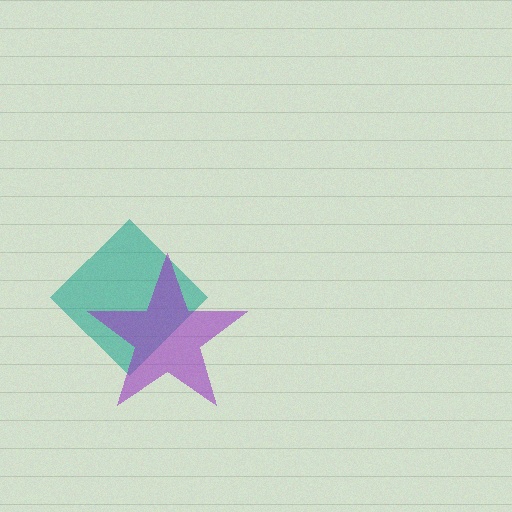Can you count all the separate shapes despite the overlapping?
Yes, there are 2 separate shapes.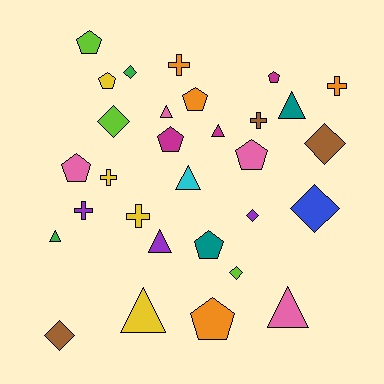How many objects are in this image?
There are 30 objects.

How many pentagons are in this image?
There are 9 pentagons.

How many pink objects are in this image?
There are 4 pink objects.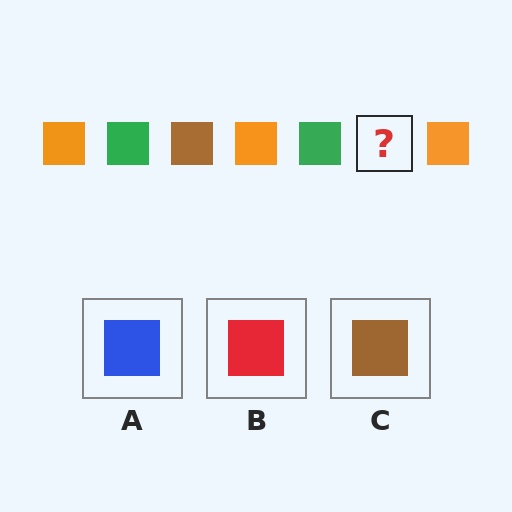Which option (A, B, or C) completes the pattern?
C.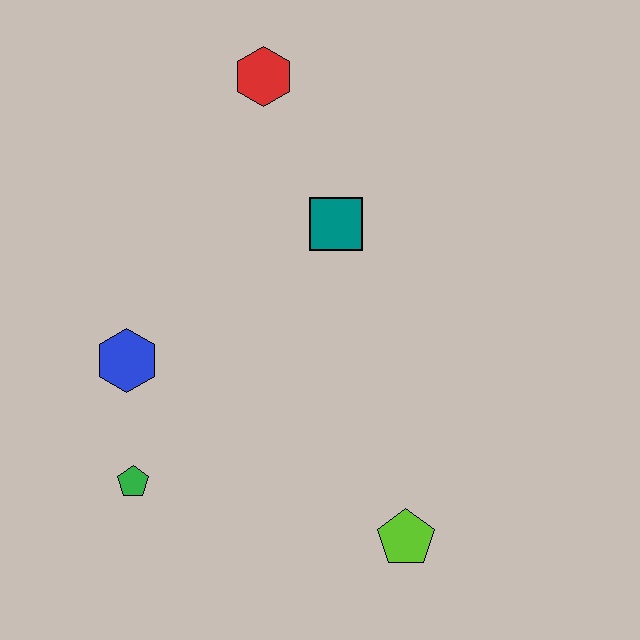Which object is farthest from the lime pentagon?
The red hexagon is farthest from the lime pentagon.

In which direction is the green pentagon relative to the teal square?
The green pentagon is below the teal square.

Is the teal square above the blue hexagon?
Yes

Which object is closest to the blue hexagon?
The green pentagon is closest to the blue hexagon.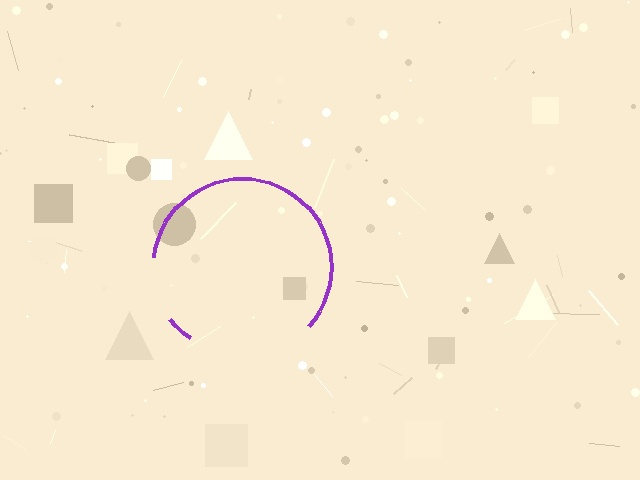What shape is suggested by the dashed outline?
The dashed outline suggests a circle.